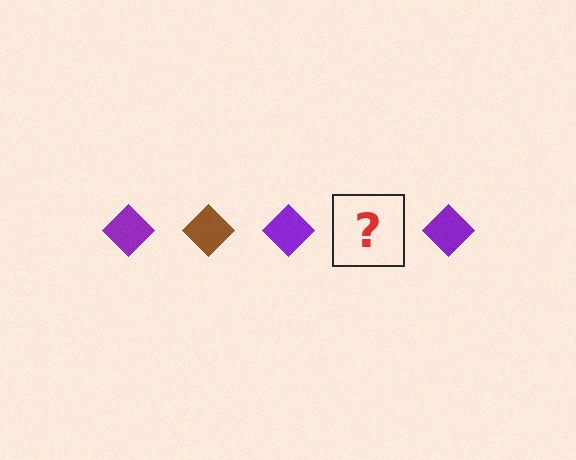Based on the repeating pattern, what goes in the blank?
The blank should be a brown diamond.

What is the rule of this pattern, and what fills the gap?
The rule is that the pattern cycles through purple, brown diamonds. The gap should be filled with a brown diamond.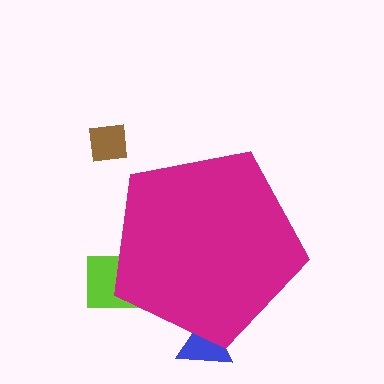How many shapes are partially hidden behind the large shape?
2 shapes are partially hidden.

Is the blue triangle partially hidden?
Yes, the blue triangle is partially hidden behind the magenta pentagon.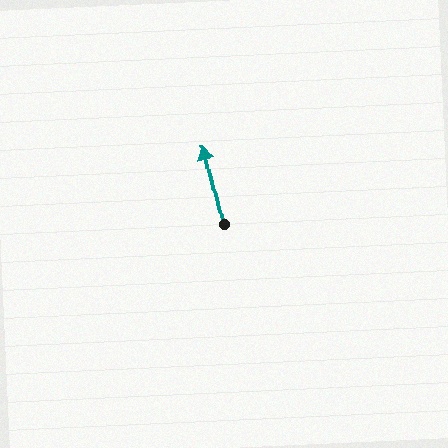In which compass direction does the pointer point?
North.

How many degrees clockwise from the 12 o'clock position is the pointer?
Approximately 347 degrees.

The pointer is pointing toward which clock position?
Roughly 12 o'clock.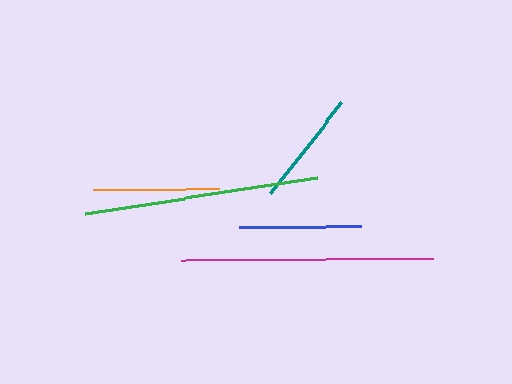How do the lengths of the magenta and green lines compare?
The magenta and green lines are approximately the same length.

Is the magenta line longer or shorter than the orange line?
The magenta line is longer than the orange line.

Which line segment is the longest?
The magenta line is the longest at approximately 252 pixels.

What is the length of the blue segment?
The blue segment is approximately 122 pixels long.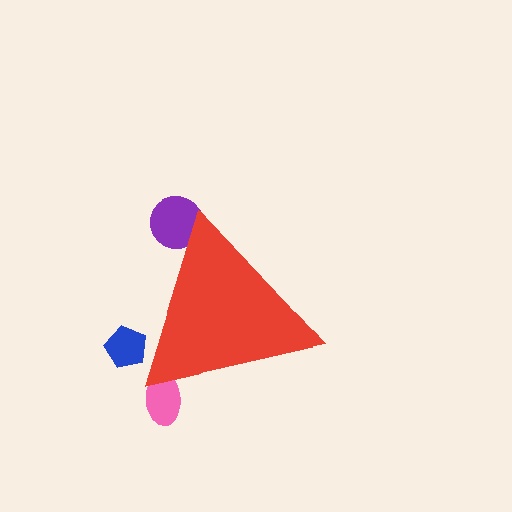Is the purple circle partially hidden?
Yes, the purple circle is partially hidden behind the red triangle.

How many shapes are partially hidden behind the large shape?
3 shapes are partially hidden.